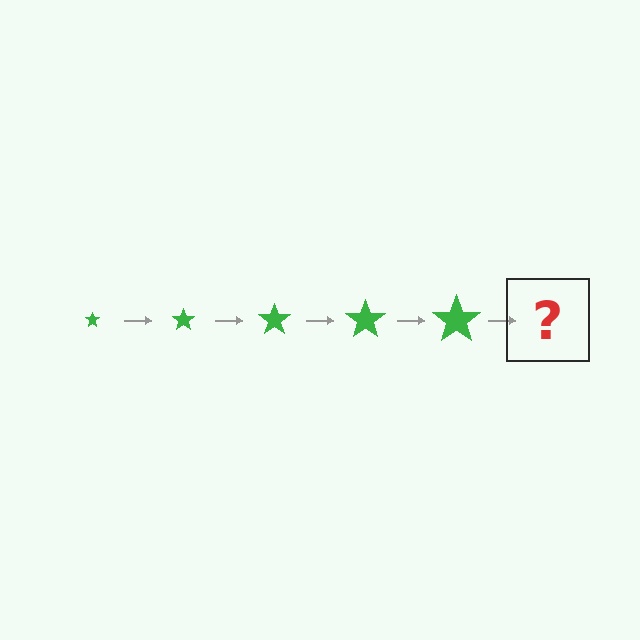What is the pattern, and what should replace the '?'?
The pattern is that the star gets progressively larger each step. The '?' should be a green star, larger than the previous one.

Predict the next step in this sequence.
The next step is a green star, larger than the previous one.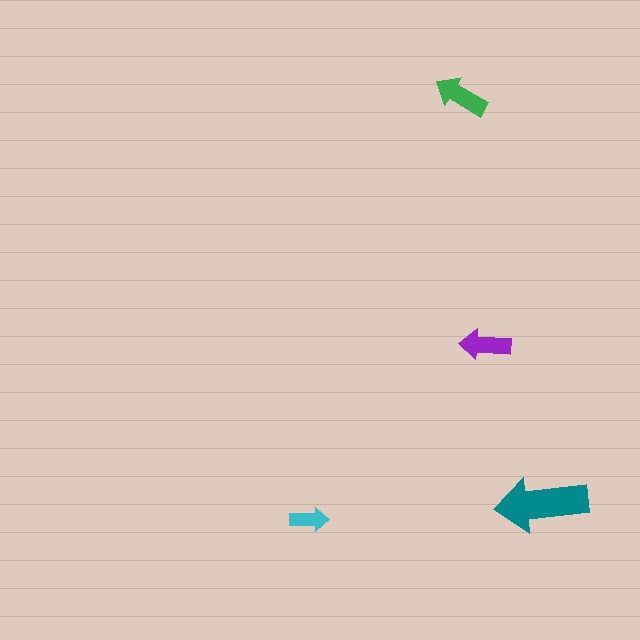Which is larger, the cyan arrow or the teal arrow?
The teal one.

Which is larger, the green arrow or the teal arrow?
The teal one.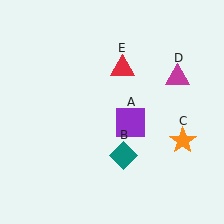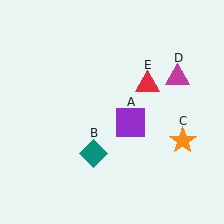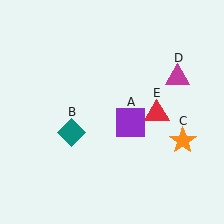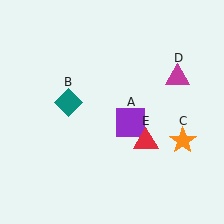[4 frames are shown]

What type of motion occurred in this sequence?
The teal diamond (object B), red triangle (object E) rotated clockwise around the center of the scene.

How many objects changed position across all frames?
2 objects changed position: teal diamond (object B), red triangle (object E).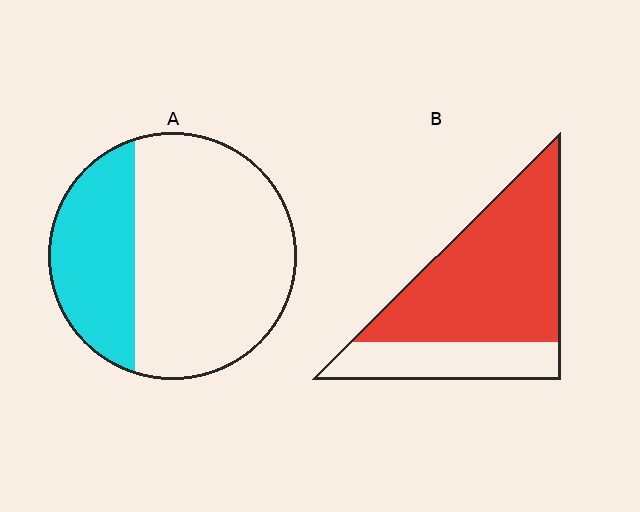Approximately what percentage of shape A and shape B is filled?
A is approximately 30% and B is approximately 70%.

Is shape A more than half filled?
No.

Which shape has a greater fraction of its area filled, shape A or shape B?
Shape B.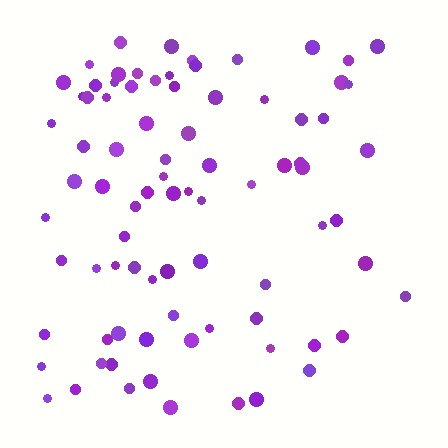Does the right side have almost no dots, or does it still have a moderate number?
Still a moderate number, just noticeably fewer than the left.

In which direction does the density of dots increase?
From right to left, with the left side densest.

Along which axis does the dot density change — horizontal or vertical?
Horizontal.